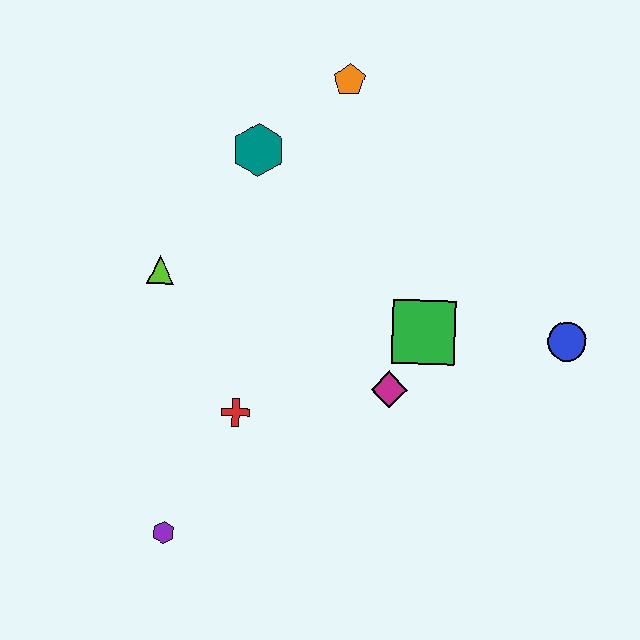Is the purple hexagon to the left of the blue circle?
Yes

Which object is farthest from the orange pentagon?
The purple hexagon is farthest from the orange pentagon.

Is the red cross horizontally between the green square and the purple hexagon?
Yes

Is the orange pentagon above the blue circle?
Yes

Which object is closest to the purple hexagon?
The red cross is closest to the purple hexagon.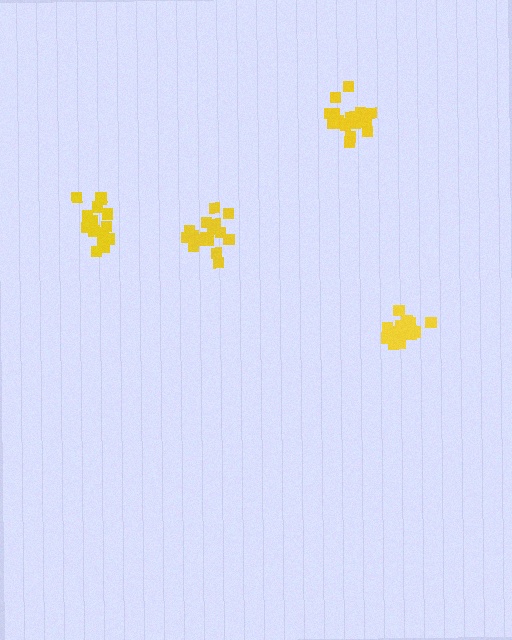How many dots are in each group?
Group 1: 16 dots, Group 2: 15 dots, Group 3: 17 dots, Group 4: 16 dots (64 total).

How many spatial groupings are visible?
There are 4 spatial groupings.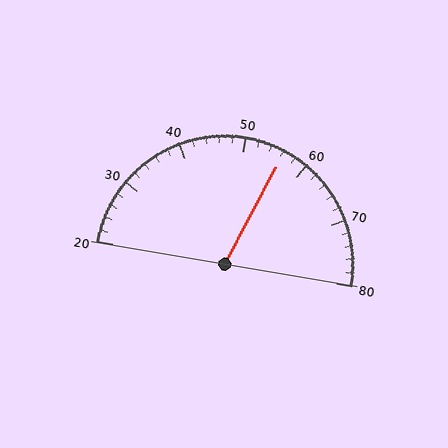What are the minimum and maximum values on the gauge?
The gauge ranges from 20 to 80.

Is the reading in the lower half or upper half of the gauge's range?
The reading is in the upper half of the range (20 to 80).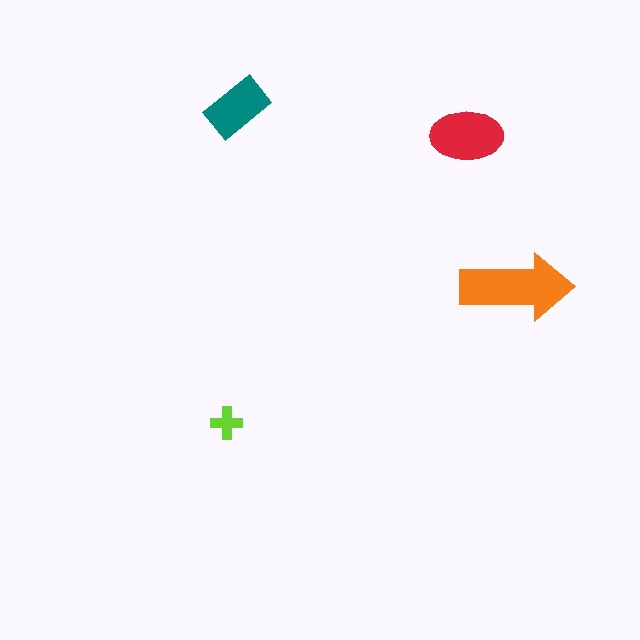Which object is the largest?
The orange arrow.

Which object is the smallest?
The lime cross.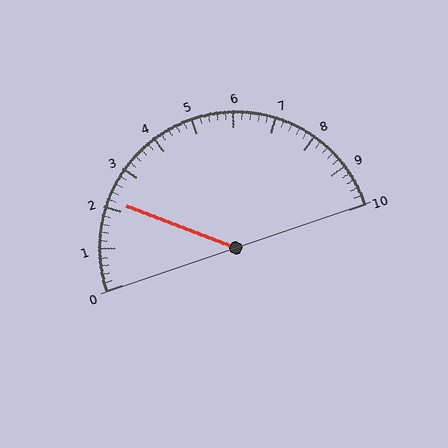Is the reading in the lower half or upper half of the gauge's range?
The reading is in the lower half of the range (0 to 10).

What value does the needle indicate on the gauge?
The needle indicates approximately 2.2.